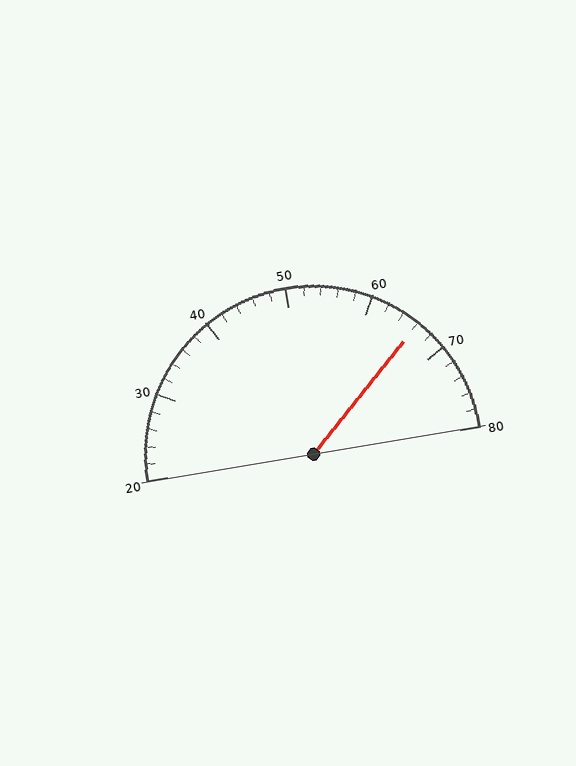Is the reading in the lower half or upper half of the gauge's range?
The reading is in the upper half of the range (20 to 80).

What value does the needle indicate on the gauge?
The needle indicates approximately 66.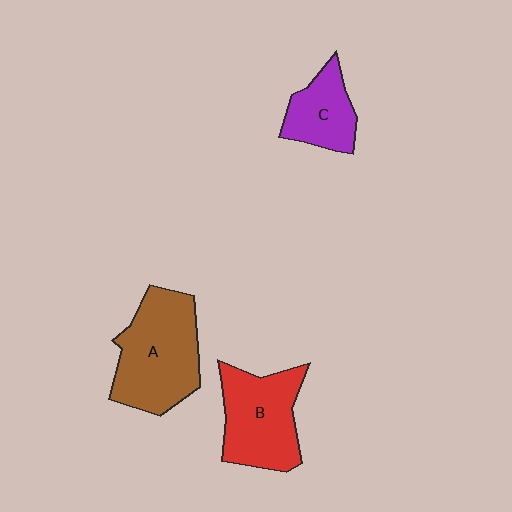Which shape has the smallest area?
Shape C (purple).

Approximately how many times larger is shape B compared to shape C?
Approximately 1.6 times.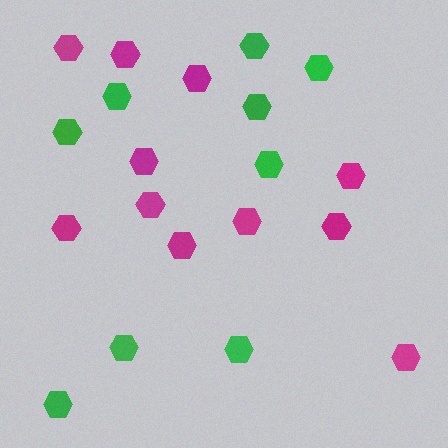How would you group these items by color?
There are 2 groups: one group of green hexagons (9) and one group of magenta hexagons (11).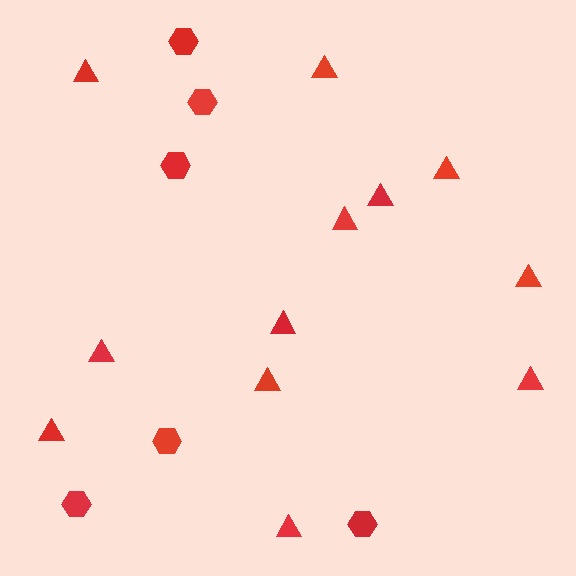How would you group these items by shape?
There are 2 groups: one group of triangles (12) and one group of hexagons (6).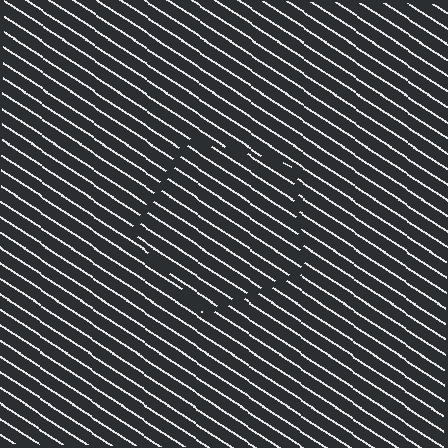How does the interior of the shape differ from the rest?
The interior of the shape contains the same grating, shifted by half a period — the contour is defined by the phase discontinuity where line-ends from the inner and outer gratings abut.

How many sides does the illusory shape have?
5 sides — the line-ends trace a pentagon.